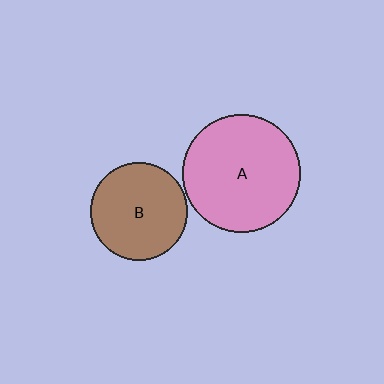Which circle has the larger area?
Circle A (pink).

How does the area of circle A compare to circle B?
Approximately 1.5 times.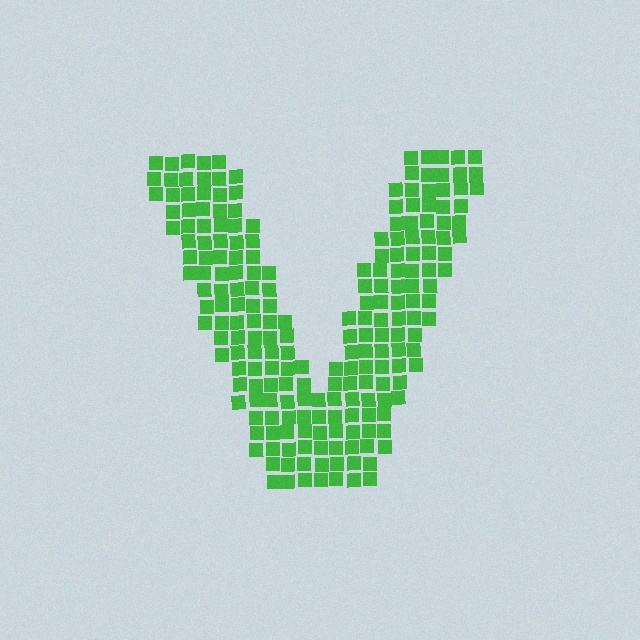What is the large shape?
The large shape is the letter V.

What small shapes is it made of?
It is made of small squares.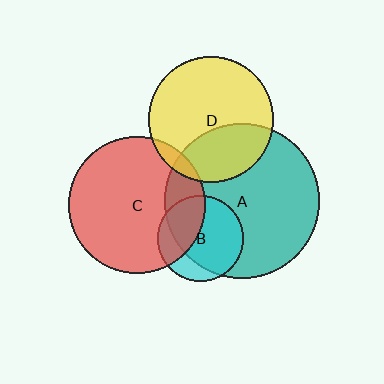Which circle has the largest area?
Circle A (teal).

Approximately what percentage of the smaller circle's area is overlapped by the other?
Approximately 5%.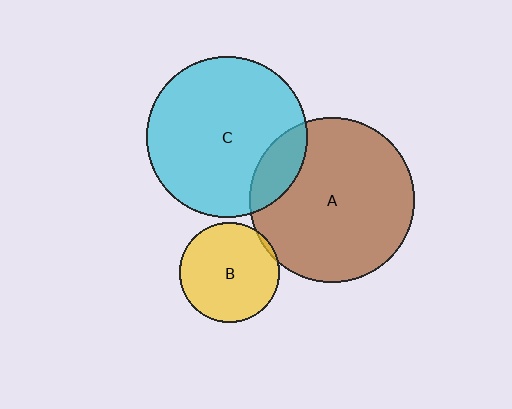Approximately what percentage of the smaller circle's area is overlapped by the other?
Approximately 15%.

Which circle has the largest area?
Circle A (brown).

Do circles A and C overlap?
Yes.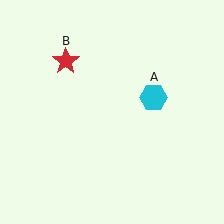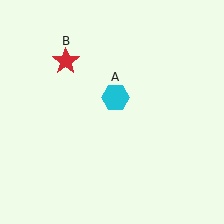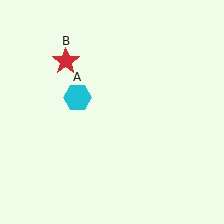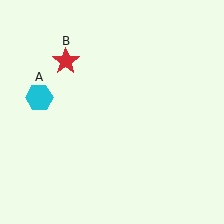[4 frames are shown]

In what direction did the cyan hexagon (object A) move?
The cyan hexagon (object A) moved left.